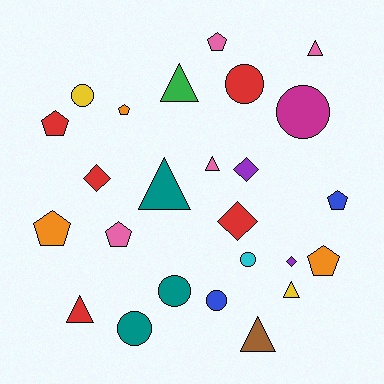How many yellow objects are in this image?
There are 2 yellow objects.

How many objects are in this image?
There are 25 objects.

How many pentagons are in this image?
There are 7 pentagons.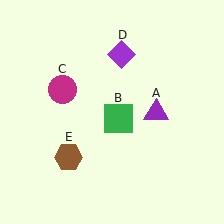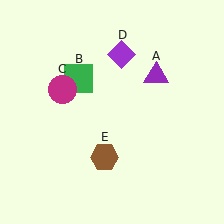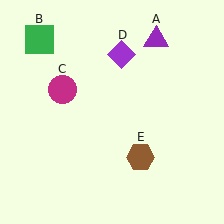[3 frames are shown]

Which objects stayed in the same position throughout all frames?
Magenta circle (object C) and purple diamond (object D) remained stationary.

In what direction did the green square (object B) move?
The green square (object B) moved up and to the left.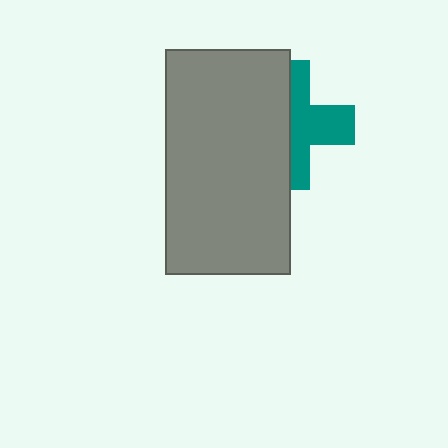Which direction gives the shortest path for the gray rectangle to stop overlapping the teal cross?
Moving left gives the shortest separation.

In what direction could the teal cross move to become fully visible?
The teal cross could move right. That would shift it out from behind the gray rectangle entirely.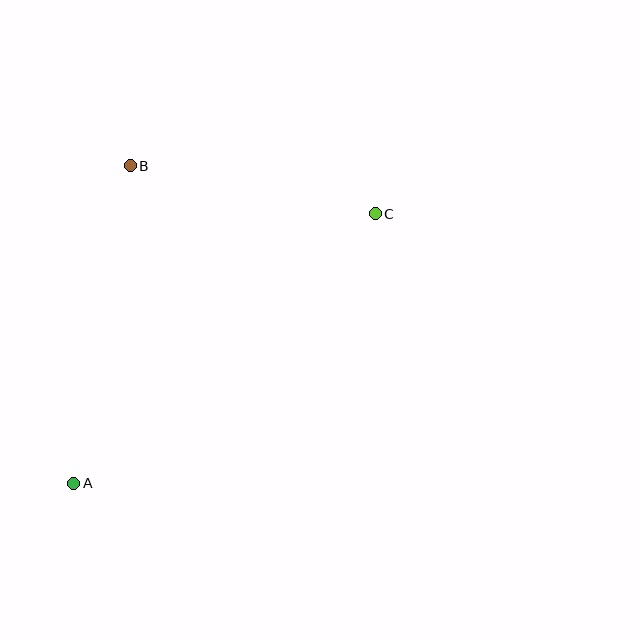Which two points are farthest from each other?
Points A and C are farthest from each other.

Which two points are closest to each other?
Points B and C are closest to each other.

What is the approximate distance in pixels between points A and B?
The distance between A and B is approximately 323 pixels.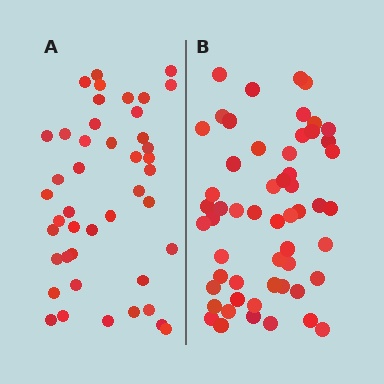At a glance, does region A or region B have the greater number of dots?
Region B (the right region) has more dots.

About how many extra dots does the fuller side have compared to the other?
Region B has roughly 12 or so more dots than region A.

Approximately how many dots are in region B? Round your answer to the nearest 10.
About 60 dots. (The exact count is 55, which rounds to 60.)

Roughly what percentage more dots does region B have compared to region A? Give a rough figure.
About 25% more.